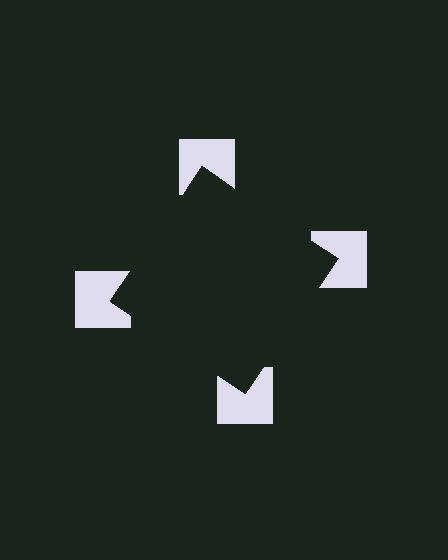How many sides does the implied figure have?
4 sides.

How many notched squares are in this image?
There are 4 — one at each vertex of the illusory square.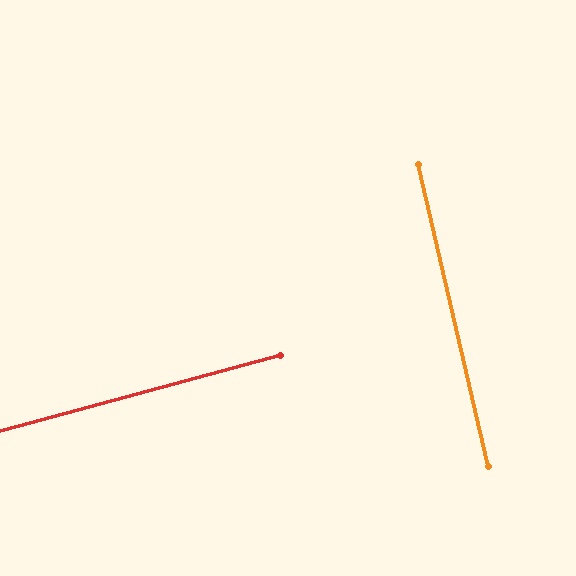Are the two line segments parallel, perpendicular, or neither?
Perpendicular — they meet at approximately 88°.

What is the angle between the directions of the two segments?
Approximately 88 degrees.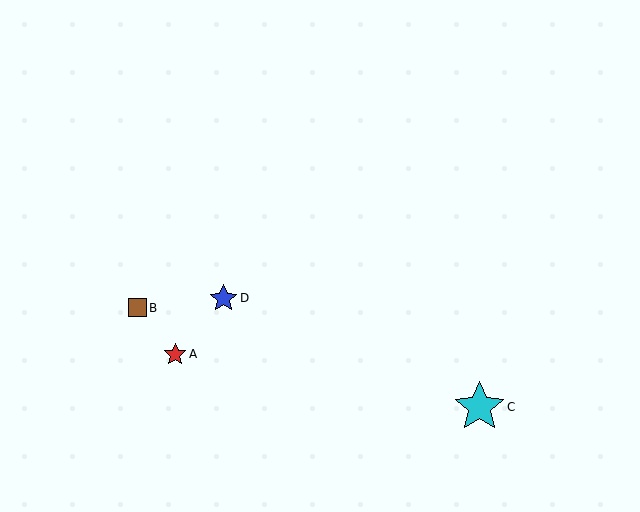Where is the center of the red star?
The center of the red star is at (175, 354).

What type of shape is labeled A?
Shape A is a red star.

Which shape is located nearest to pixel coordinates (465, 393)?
The cyan star (labeled C) at (479, 407) is nearest to that location.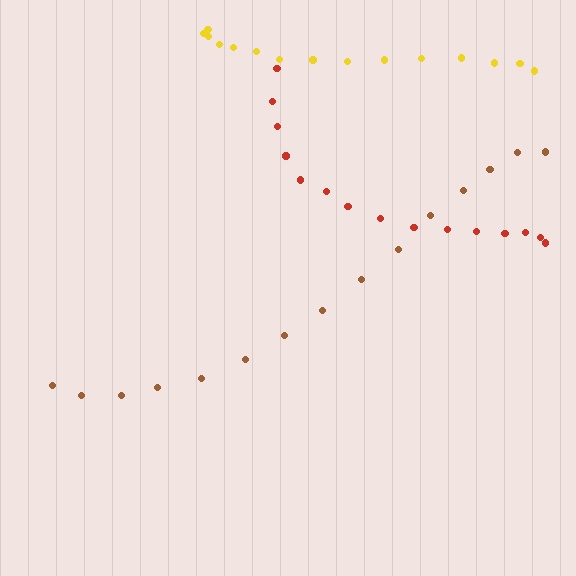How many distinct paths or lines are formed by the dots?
There are 3 distinct paths.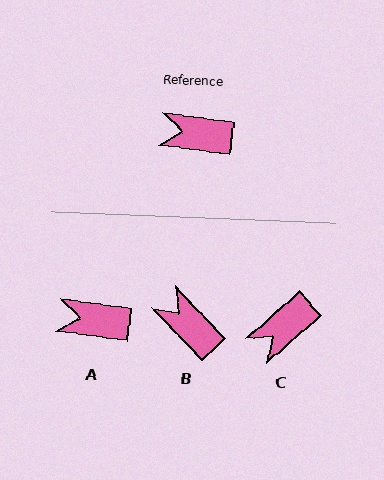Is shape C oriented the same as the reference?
No, it is off by about 49 degrees.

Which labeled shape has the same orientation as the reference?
A.